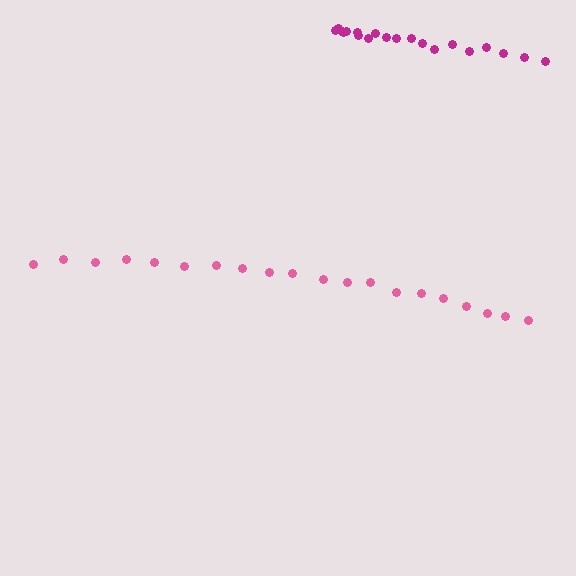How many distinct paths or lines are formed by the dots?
There are 2 distinct paths.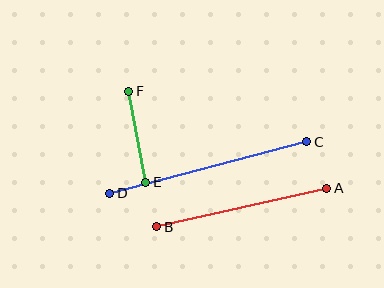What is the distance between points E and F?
The distance is approximately 93 pixels.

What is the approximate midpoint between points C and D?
The midpoint is at approximately (208, 167) pixels.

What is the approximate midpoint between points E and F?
The midpoint is at approximately (137, 137) pixels.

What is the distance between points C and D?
The distance is approximately 204 pixels.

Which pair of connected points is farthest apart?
Points C and D are farthest apart.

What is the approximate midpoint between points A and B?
The midpoint is at approximately (242, 208) pixels.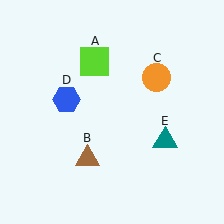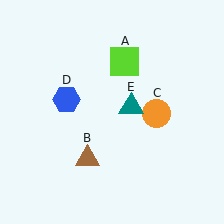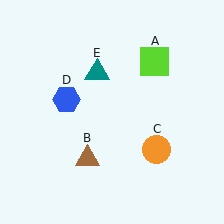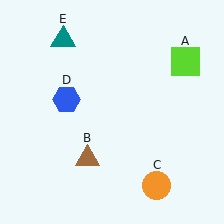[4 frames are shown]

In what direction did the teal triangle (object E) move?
The teal triangle (object E) moved up and to the left.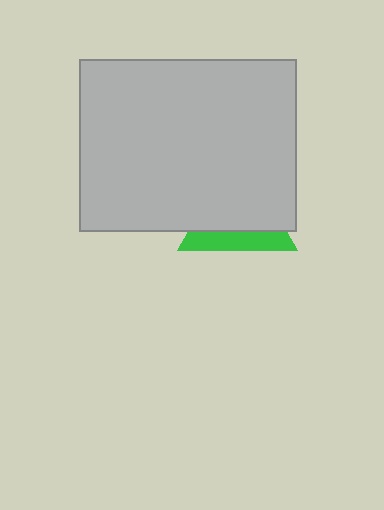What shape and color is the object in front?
The object in front is a light gray rectangle.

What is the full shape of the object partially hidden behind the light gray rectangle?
The partially hidden object is a green triangle.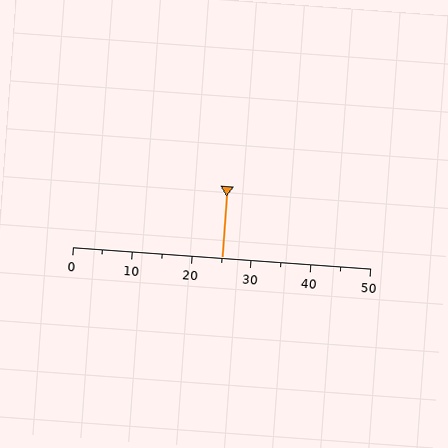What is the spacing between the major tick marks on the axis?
The major ticks are spaced 10 apart.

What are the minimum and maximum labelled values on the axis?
The axis runs from 0 to 50.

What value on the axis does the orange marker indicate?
The marker indicates approximately 25.